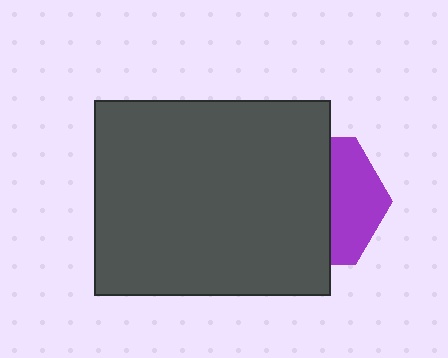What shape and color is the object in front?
The object in front is a dark gray rectangle.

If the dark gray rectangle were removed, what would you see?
You would see the complete purple hexagon.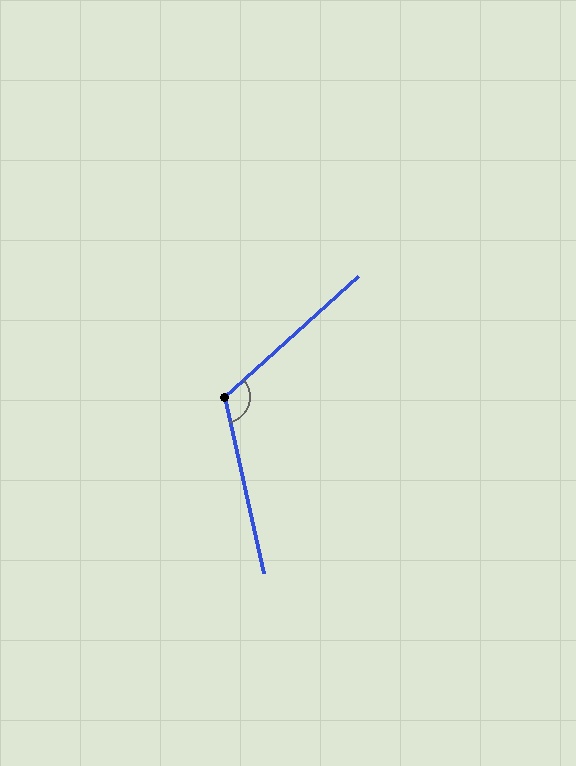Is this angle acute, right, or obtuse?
It is obtuse.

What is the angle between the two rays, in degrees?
Approximately 119 degrees.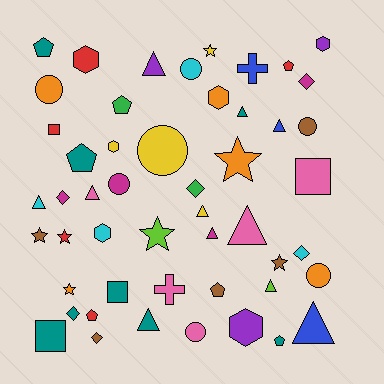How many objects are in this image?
There are 50 objects.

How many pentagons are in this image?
There are 7 pentagons.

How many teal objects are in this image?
There are 8 teal objects.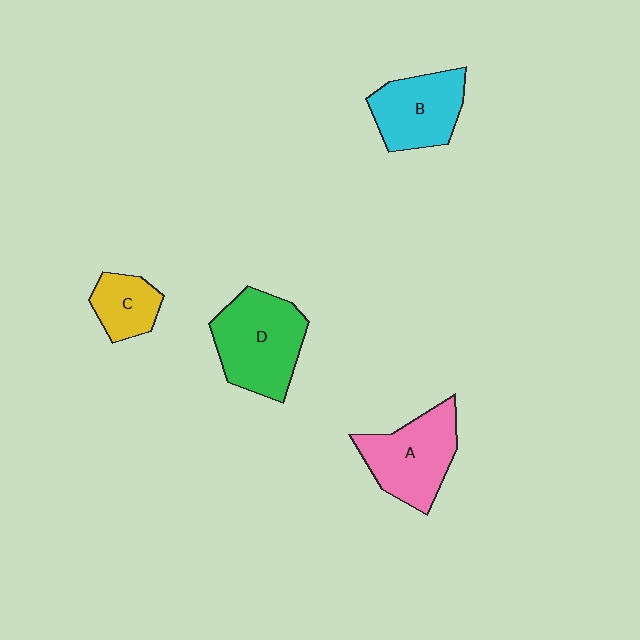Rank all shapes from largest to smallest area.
From largest to smallest: D (green), A (pink), B (cyan), C (yellow).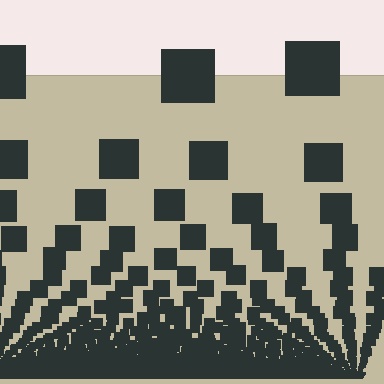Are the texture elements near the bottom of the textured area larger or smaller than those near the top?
Smaller. The gradient is inverted — elements near the bottom are smaller and denser.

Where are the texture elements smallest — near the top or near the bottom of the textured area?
Near the bottom.